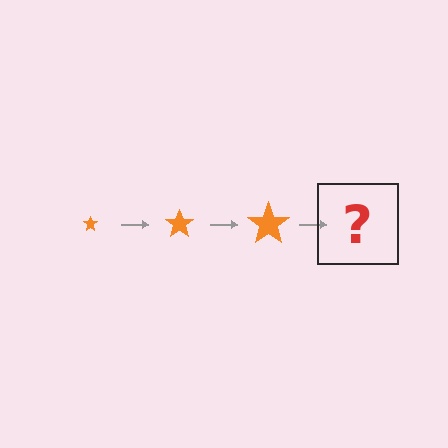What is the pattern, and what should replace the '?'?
The pattern is that the star gets progressively larger each step. The '?' should be an orange star, larger than the previous one.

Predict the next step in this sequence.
The next step is an orange star, larger than the previous one.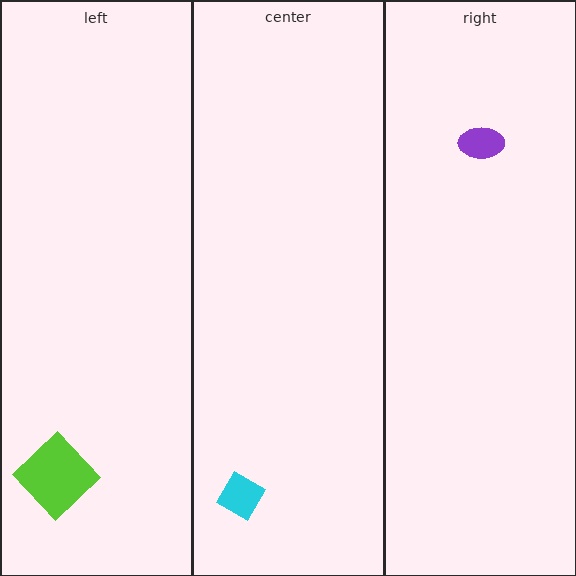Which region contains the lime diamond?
The left region.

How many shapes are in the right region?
1.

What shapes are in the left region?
The lime diamond.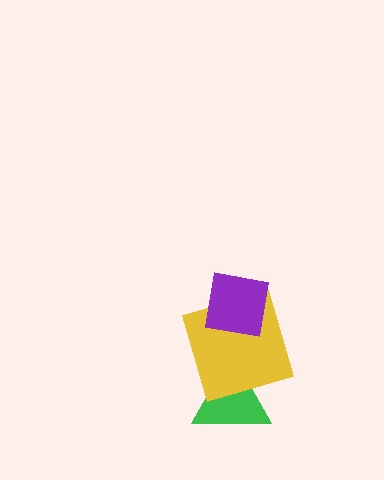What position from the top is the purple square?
The purple square is 1st from the top.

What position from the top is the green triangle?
The green triangle is 3rd from the top.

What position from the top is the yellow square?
The yellow square is 2nd from the top.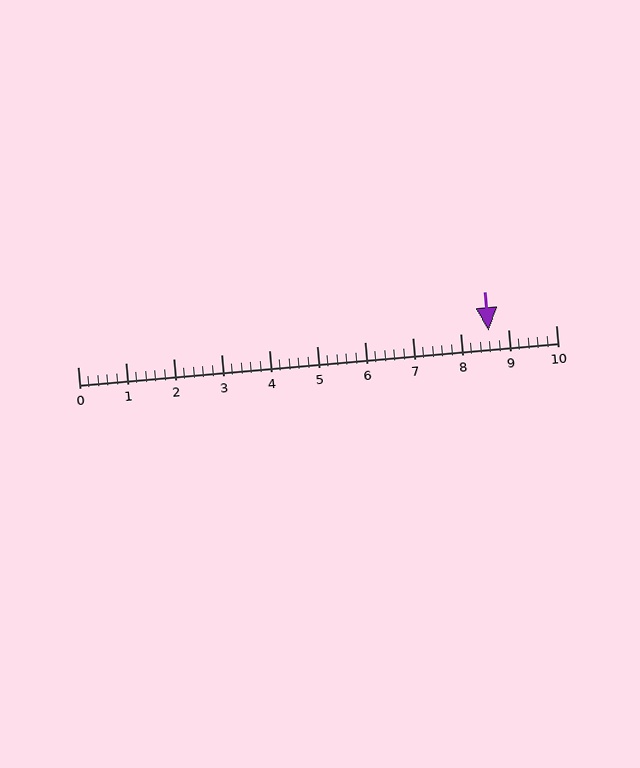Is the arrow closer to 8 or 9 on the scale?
The arrow is closer to 9.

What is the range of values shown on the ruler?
The ruler shows values from 0 to 10.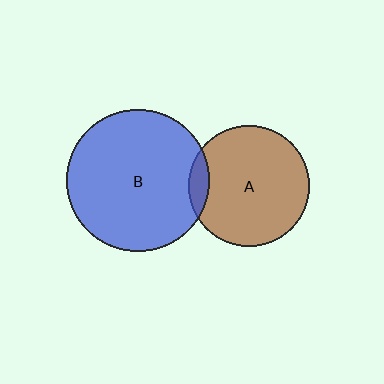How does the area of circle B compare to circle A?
Approximately 1.4 times.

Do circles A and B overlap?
Yes.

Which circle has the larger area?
Circle B (blue).